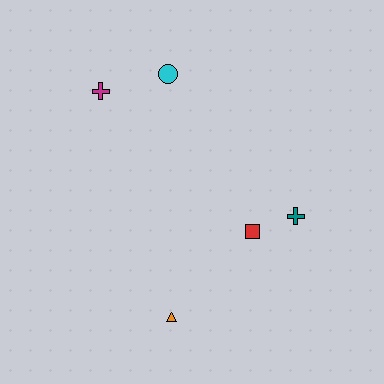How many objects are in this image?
There are 5 objects.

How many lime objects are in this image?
There are no lime objects.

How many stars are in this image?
There are no stars.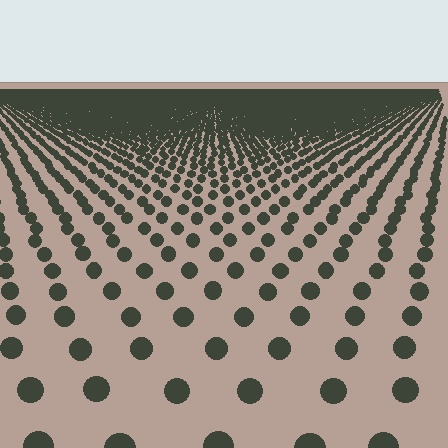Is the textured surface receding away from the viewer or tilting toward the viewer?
The surface is receding away from the viewer. Texture elements get smaller and denser toward the top.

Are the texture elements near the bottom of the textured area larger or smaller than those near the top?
Larger. Near the bottom, elements are closer to the viewer and appear at a bigger on-screen size.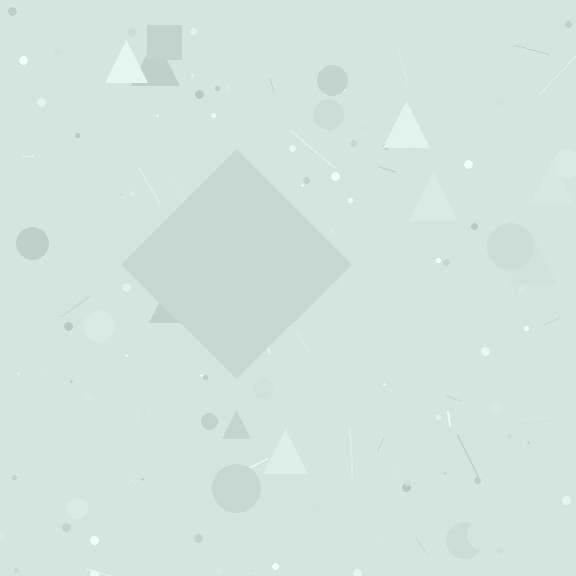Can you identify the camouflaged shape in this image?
The camouflaged shape is a diamond.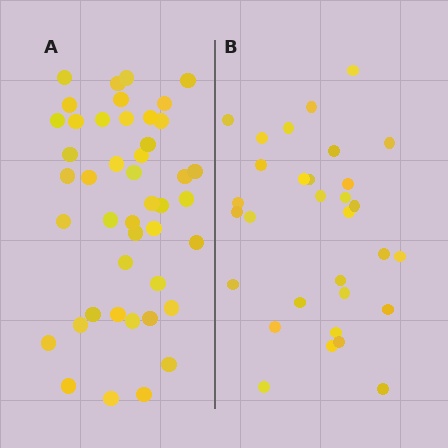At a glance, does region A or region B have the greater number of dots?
Region A (the left region) has more dots.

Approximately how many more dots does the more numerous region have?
Region A has approximately 15 more dots than region B.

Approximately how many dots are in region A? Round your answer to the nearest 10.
About 40 dots. (The exact count is 44, which rounds to 40.)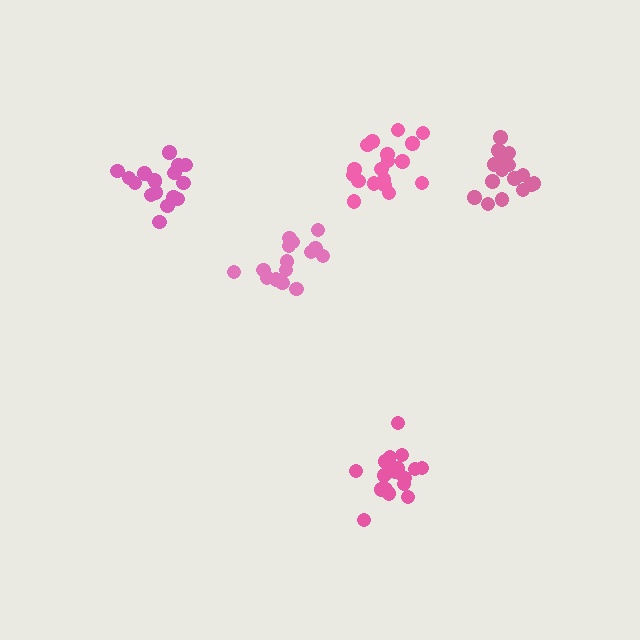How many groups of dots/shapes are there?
There are 5 groups.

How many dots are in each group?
Group 1: 15 dots, Group 2: 17 dots, Group 3: 18 dots, Group 4: 17 dots, Group 5: 19 dots (86 total).